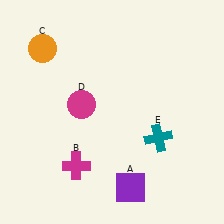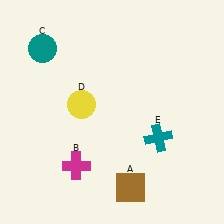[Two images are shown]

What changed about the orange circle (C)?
In Image 1, C is orange. In Image 2, it changed to teal.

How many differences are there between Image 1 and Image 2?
There are 3 differences between the two images.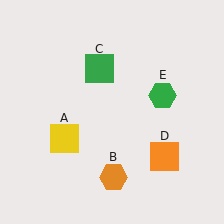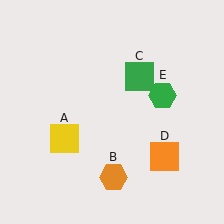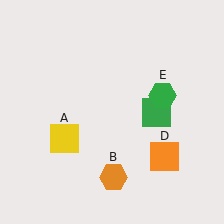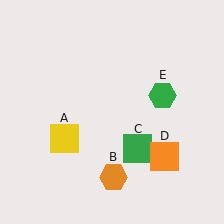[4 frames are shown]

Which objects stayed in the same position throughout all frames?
Yellow square (object A) and orange hexagon (object B) and orange square (object D) and green hexagon (object E) remained stationary.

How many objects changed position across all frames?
1 object changed position: green square (object C).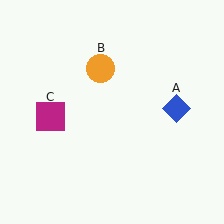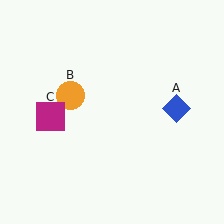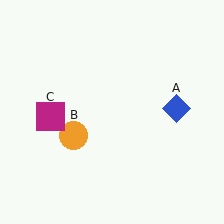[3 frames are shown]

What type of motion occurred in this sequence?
The orange circle (object B) rotated counterclockwise around the center of the scene.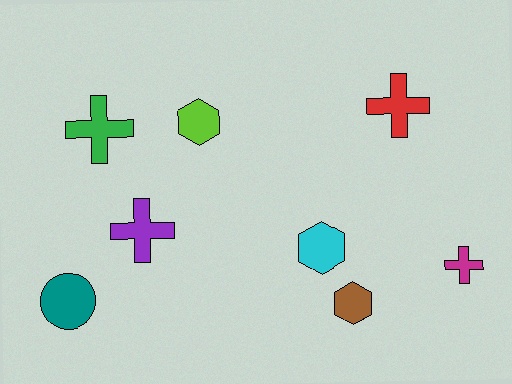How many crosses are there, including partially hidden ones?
There are 4 crosses.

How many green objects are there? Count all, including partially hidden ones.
There is 1 green object.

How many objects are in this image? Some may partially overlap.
There are 8 objects.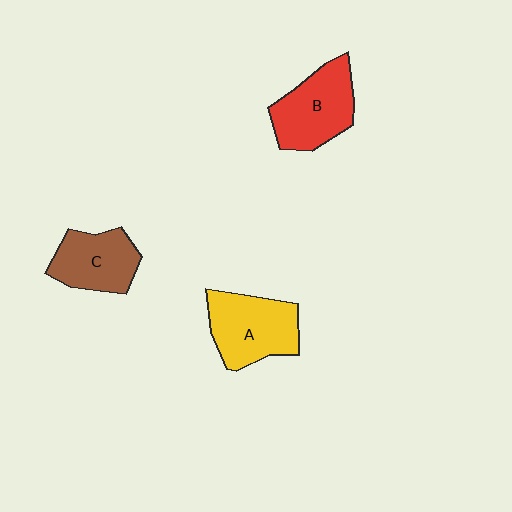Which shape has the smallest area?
Shape C (brown).